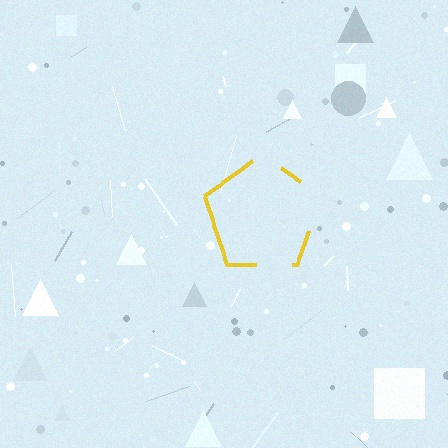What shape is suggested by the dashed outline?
The dashed outline suggests a pentagon.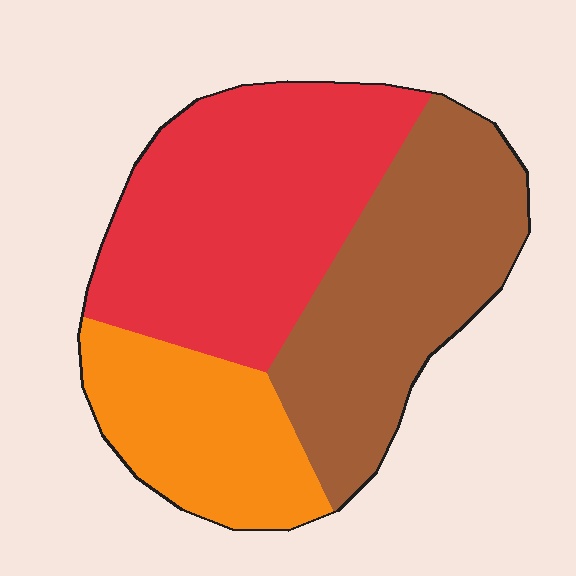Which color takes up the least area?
Orange, at roughly 20%.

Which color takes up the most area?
Red, at roughly 40%.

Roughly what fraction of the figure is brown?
Brown takes up about three eighths (3/8) of the figure.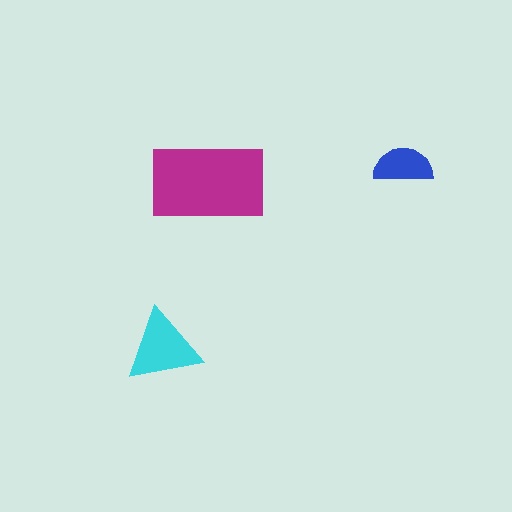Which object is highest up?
The blue semicircle is topmost.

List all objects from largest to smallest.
The magenta rectangle, the cyan triangle, the blue semicircle.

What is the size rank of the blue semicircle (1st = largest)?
3rd.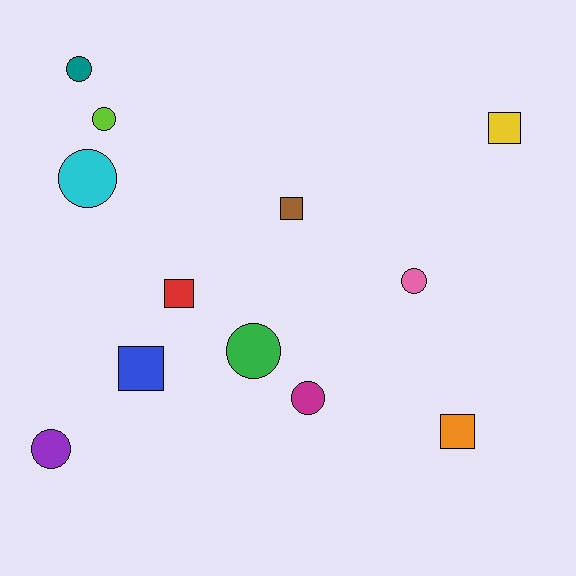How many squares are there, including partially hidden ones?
There are 5 squares.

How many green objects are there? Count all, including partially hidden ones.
There is 1 green object.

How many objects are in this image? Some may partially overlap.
There are 12 objects.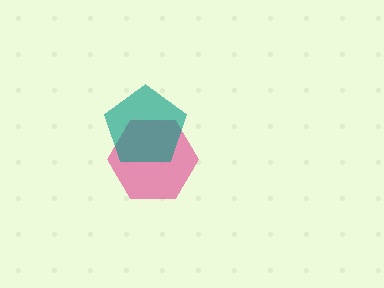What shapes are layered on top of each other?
The layered shapes are: a pink hexagon, a teal pentagon.